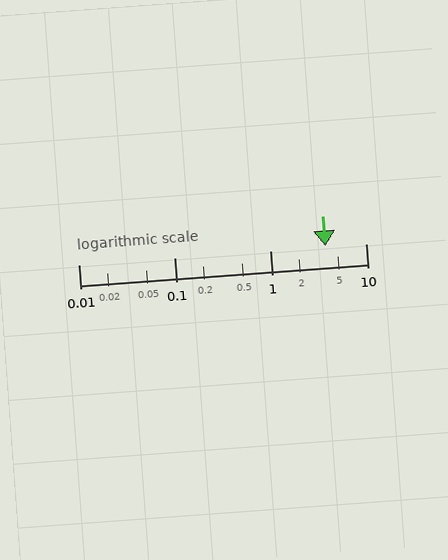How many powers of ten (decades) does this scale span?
The scale spans 3 decades, from 0.01 to 10.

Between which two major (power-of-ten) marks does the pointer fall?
The pointer is between 1 and 10.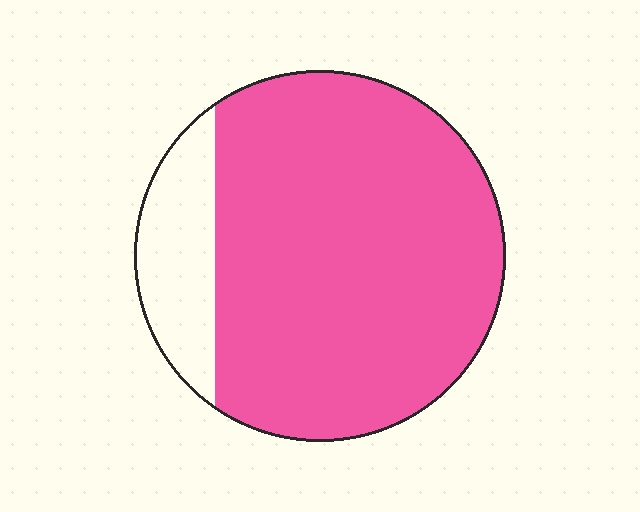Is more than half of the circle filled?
Yes.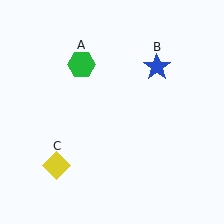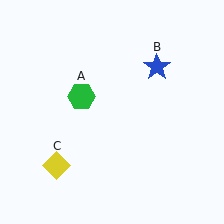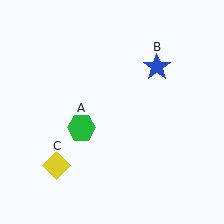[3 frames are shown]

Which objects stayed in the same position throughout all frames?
Blue star (object B) and yellow diamond (object C) remained stationary.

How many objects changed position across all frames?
1 object changed position: green hexagon (object A).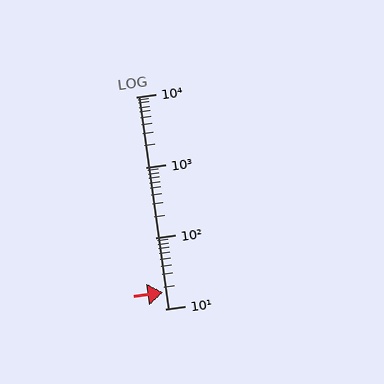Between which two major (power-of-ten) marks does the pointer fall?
The pointer is between 10 and 100.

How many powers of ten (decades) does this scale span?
The scale spans 3 decades, from 10 to 10000.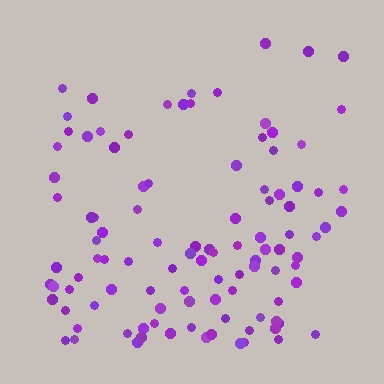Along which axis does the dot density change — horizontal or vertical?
Vertical.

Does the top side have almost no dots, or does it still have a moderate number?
Still a moderate number, just noticeably fewer than the bottom.